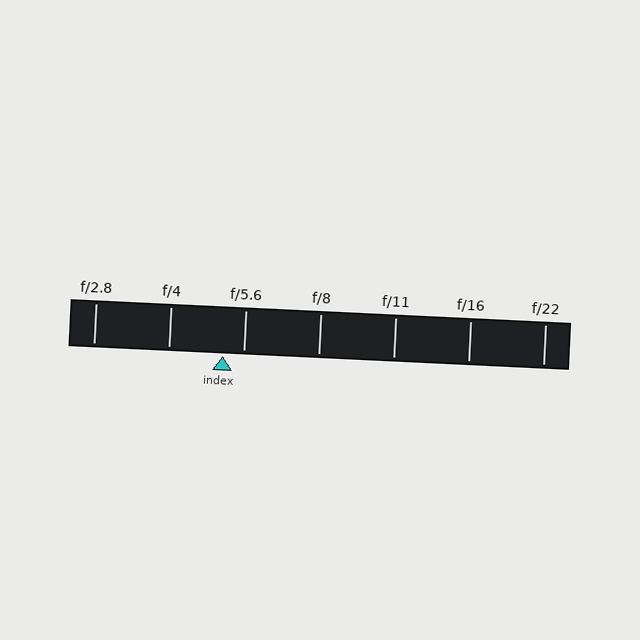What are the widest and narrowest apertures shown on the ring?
The widest aperture shown is f/2.8 and the narrowest is f/22.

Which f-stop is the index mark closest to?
The index mark is closest to f/5.6.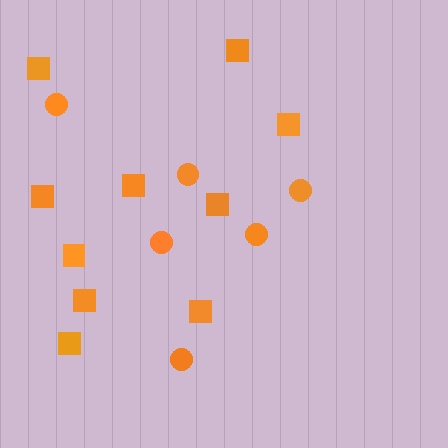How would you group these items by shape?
There are 2 groups: one group of squares (10) and one group of circles (6).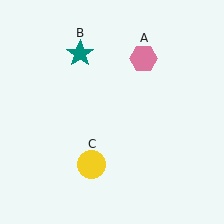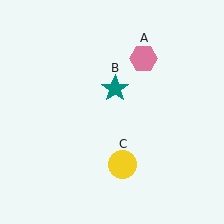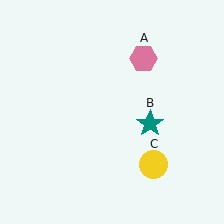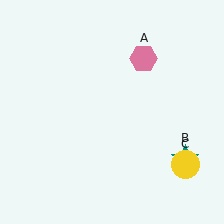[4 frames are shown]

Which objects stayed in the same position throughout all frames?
Pink hexagon (object A) remained stationary.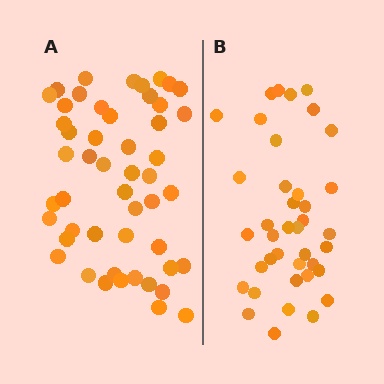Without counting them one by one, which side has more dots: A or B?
Region A (the left region) has more dots.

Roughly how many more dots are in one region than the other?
Region A has roughly 12 or so more dots than region B.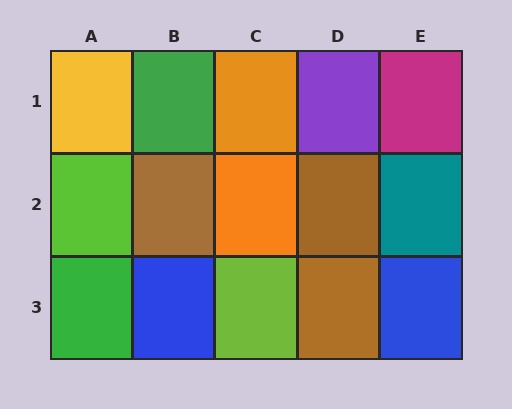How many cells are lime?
2 cells are lime.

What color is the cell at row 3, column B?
Blue.